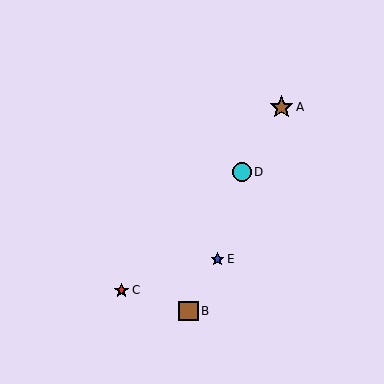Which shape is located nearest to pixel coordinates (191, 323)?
The brown square (labeled B) at (189, 311) is nearest to that location.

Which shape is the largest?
The brown star (labeled A) is the largest.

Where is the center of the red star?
The center of the red star is at (121, 290).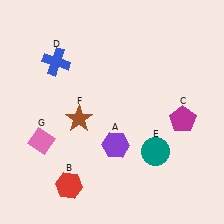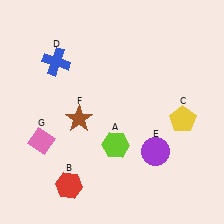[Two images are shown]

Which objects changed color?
A changed from purple to lime. C changed from magenta to yellow. E changed from teal to purple.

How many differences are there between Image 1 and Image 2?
There are 3 differences between the two images.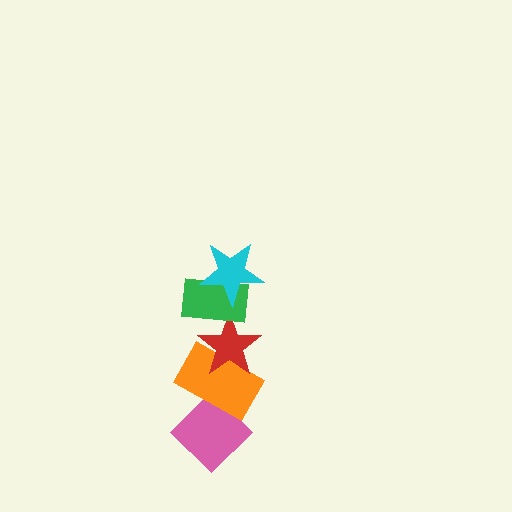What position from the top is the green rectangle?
The green rectangle is 2nd from the top.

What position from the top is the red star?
The red star is 3rd from the top.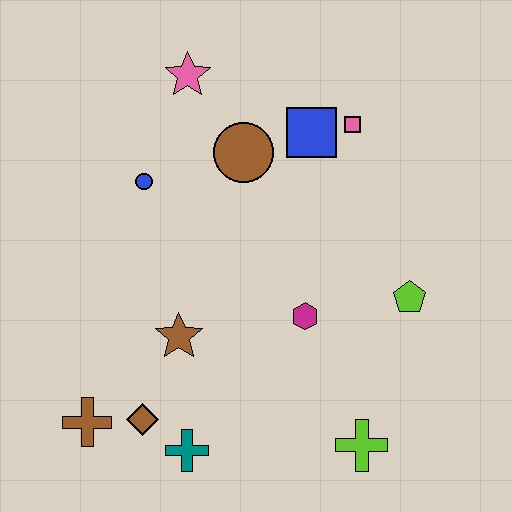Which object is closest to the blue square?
The pink square is closest to the blue square.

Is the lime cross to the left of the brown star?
No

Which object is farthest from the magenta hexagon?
The pink star is farthest from the magenta hexagon.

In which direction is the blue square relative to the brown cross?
The blue square is above the brown cross.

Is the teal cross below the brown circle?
Yes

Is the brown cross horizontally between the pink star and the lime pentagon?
No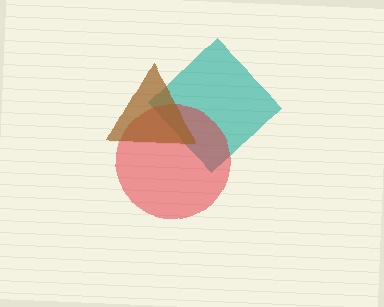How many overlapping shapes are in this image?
There are 3 overlapping shapes in the image.